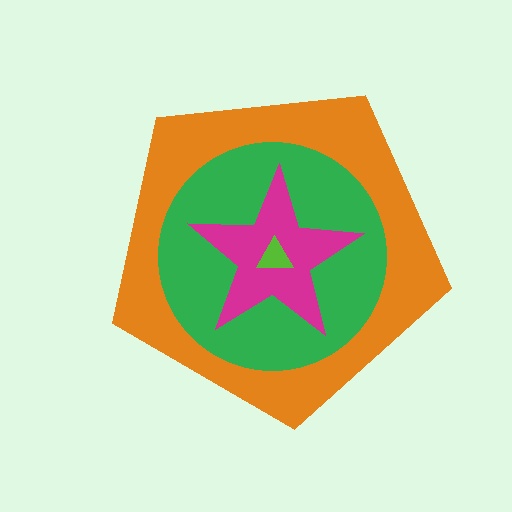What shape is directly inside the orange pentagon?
The green circle.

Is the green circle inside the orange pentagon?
Yes.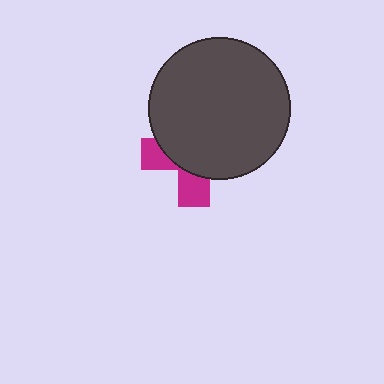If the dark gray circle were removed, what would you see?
You would see the complete magenta cross.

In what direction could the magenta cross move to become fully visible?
The magenta cross could move down. That would shift it out from behind the dark gray circle entirely.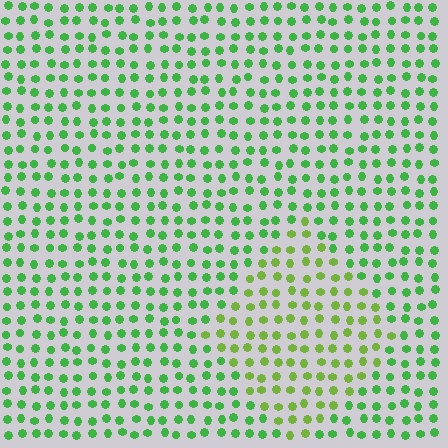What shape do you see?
I see a diamond.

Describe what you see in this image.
The image is filled with small green elements in a uniform arrangement. A diamond-shaped region is visible where the elements are tinted to a slightly different hue, forming a subtle color boundary.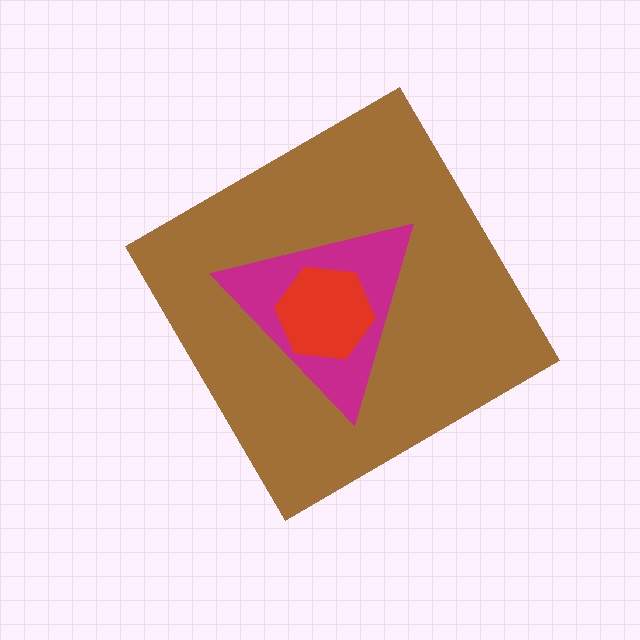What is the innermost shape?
The red hexagon.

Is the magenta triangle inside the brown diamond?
Yes.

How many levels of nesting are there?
3.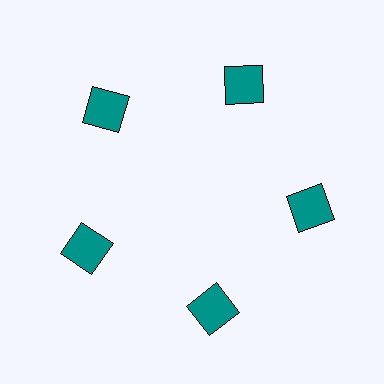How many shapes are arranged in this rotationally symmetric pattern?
There are 5 shapes, arranged in 5 groups of 1.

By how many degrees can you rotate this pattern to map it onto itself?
The pattern maps onto itself every 72 degrees of rotation.